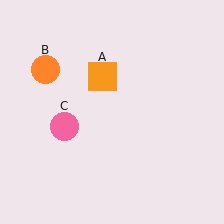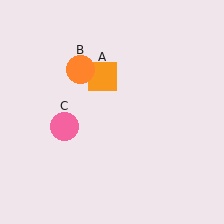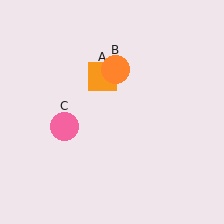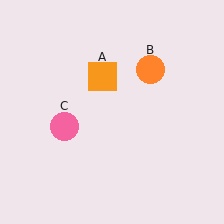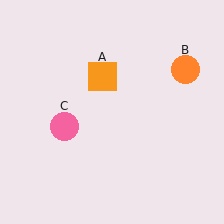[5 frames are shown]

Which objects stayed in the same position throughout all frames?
Orange square (object A) and pink circle (object C) remained stationary.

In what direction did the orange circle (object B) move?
The orange circle (object B) moved right.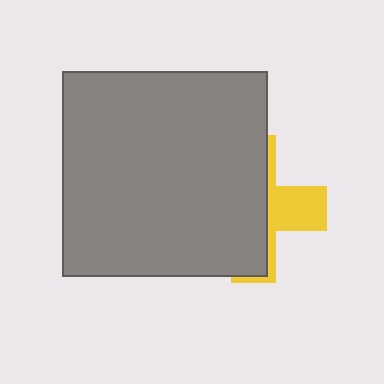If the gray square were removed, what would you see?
You would see the complete yellow cross.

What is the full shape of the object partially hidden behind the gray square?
The partially hidden object is a yellow cross.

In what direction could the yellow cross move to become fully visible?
The yellow cross could move right. That would shift it out from behind the gray square entirely.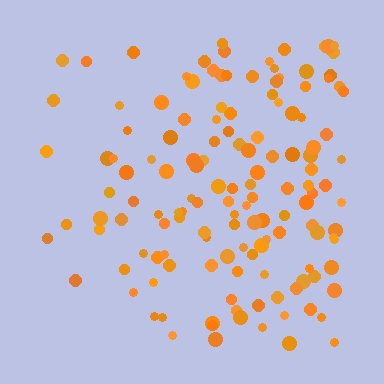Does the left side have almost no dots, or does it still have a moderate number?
Still a moderate number, just noticeably fewer than the right.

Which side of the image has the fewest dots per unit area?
The left.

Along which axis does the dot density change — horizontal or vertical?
Horizontal.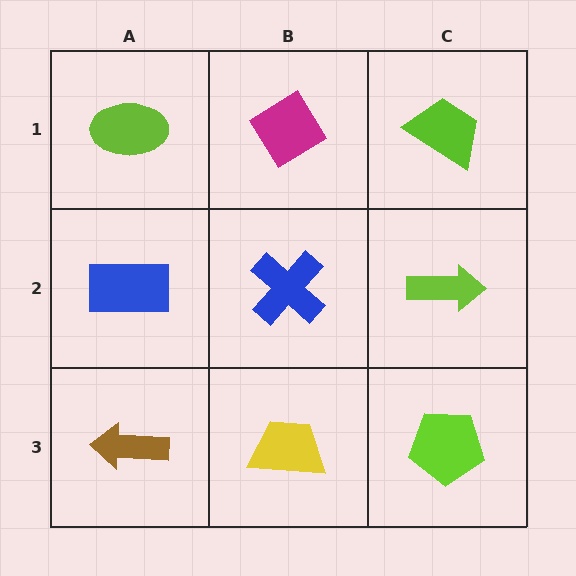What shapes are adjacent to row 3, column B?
A blue cross (row 2, column B), a brown arrow (row 3, column A), a lime pentagon (row 3, column C).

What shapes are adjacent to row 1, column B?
A blue cross (row 2, column B), a lime ellipse (row 1, column A), a lime trapezoid (row 1, column C).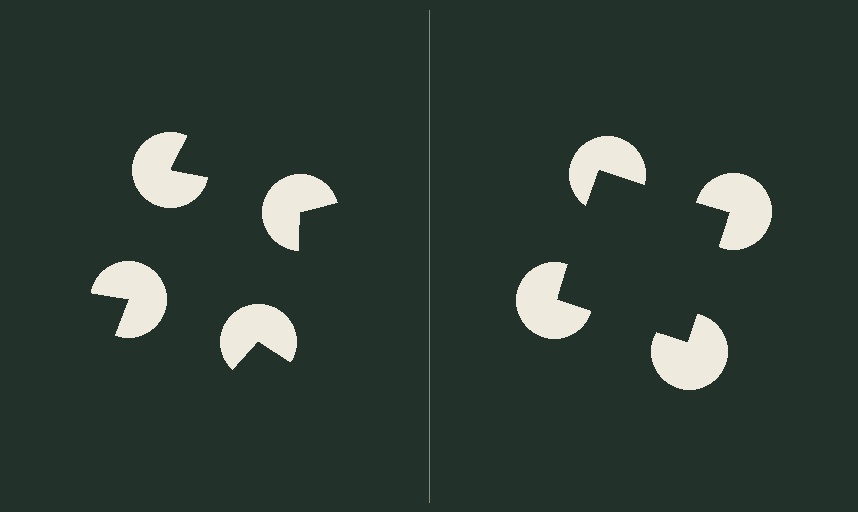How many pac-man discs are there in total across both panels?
8 — 4 on each side.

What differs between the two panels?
The pac-man discs are positioned identically on both sides; only the wedge orientations differ. On the right they align to a square; on the left they are misaligned.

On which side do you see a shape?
An illusory square appears on the right side. On the left side the wedge cuts are rotated, so no coherent shape forms.